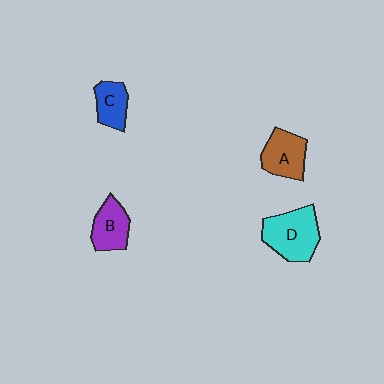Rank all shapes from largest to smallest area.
From largest to smallest: D (cyan), A (brown), B (purple), C (blue).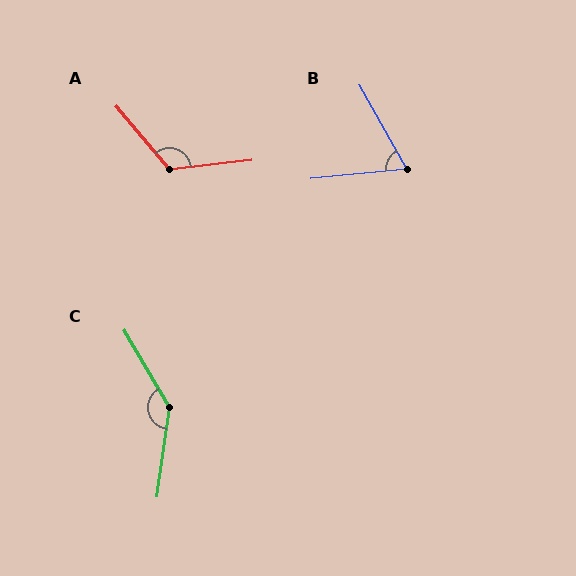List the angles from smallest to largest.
B (66°), A (124°), C (142°).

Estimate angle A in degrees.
Approximately 124 degrees.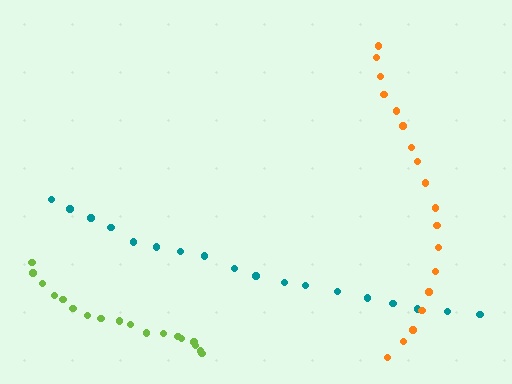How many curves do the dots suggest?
There are 3 distinct paths.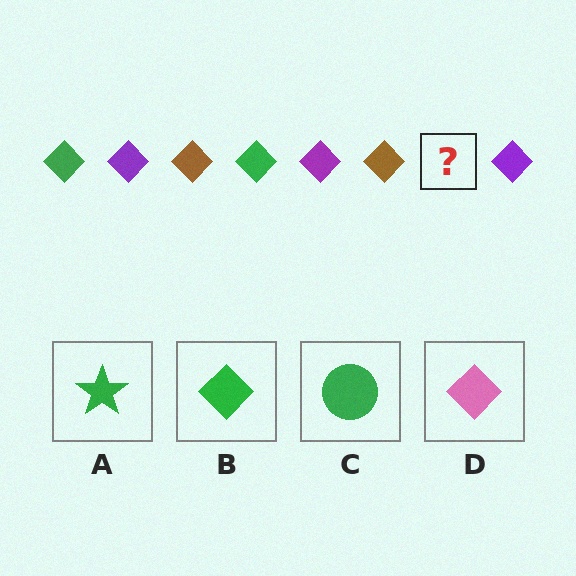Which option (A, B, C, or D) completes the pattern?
B.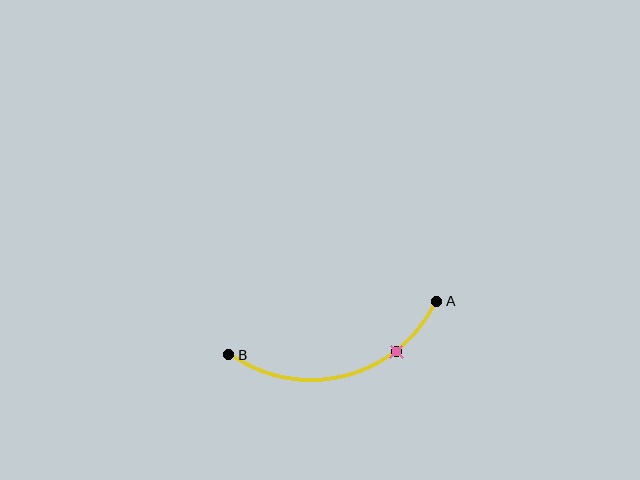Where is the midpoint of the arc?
The arc midpoint is the point on the curve farthest from the straight line joining A and B. It sits below that line.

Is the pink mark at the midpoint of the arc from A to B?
No. The pink mark lies on the arc but is closer to endpoint A. The arc midpoint would be at the point on the curve equidistant along the arc from both A and B.